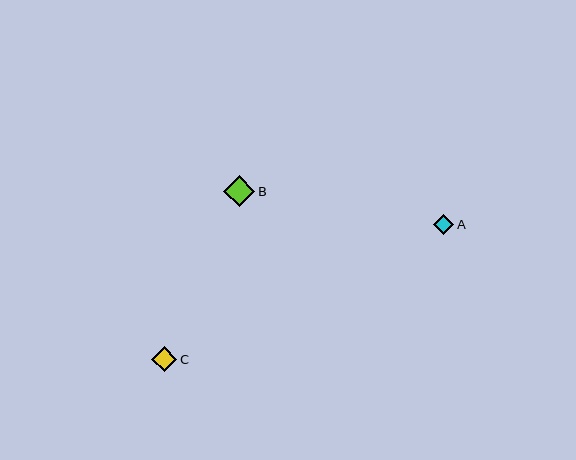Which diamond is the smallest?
Diamond A is the smallest with a size of approximately 21 pixels.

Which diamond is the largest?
Diamond B is the largest with a size of approximately 32 pixels.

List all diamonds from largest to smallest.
From largest to smallest: B, C, A.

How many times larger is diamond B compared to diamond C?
Diamond B is approximately 1.2 times the size of diamond C.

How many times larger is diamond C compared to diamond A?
Diamond C is approximately 1.2 times the size of diamond A.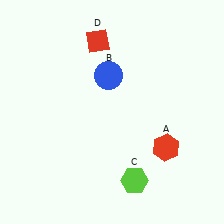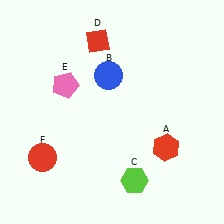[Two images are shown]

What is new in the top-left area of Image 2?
A pink pentagon (E) was added in the top-left area of Image 2.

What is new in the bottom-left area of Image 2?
A red circle (F) was added in the bottom-left area of Image 2.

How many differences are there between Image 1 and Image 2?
There are 2 differences between the two images.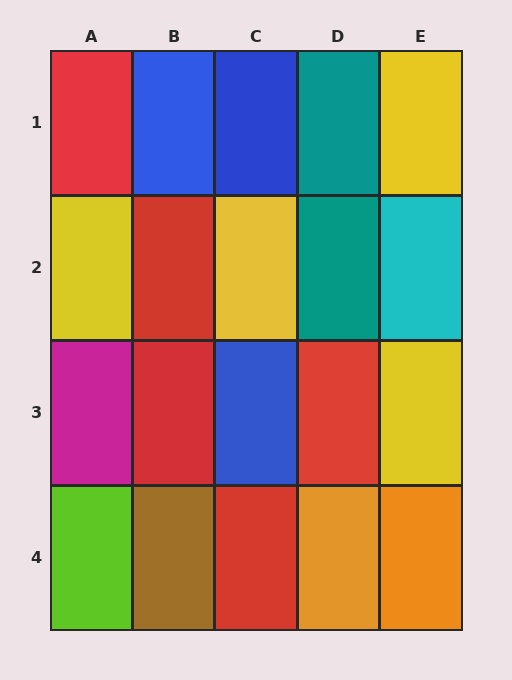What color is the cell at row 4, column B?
Brown.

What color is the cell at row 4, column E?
Orange.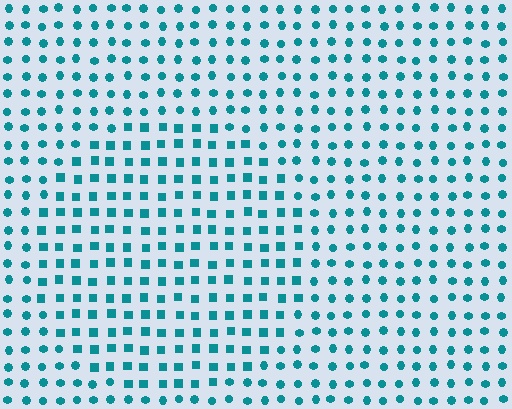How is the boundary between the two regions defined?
The boundary is defined by a change in element shape: squares inside vs. circles outside. All elements share the same color and spacing.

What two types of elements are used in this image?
The image uses squares inside the circle region and circles outside it.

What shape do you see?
I see a circle.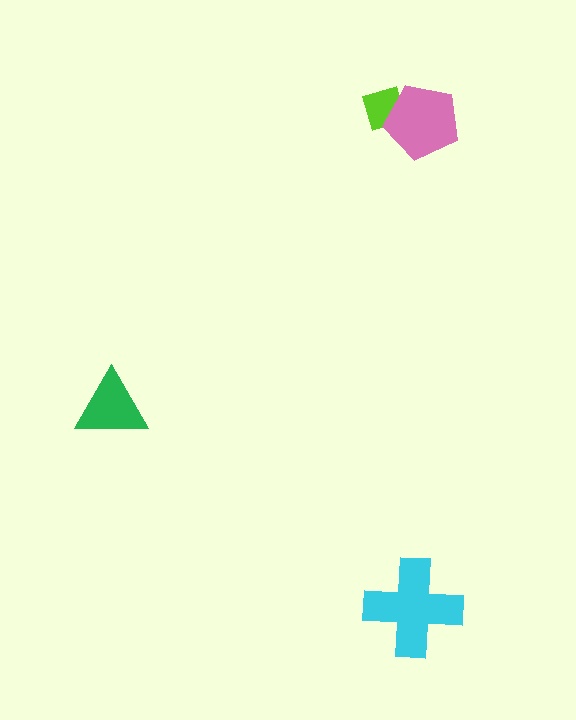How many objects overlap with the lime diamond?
1 object overlaps with the lime diamond.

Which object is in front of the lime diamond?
The pink pentagon is in front of the lime diamond.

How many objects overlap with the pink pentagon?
1 object overlaps with the pink pentagon.